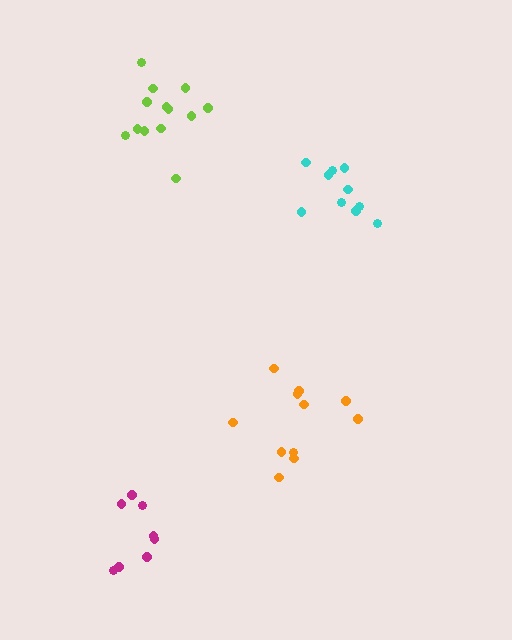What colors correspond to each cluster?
The clusters are colored: cyan, lime, orange, magenta.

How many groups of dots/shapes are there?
There are 4 groups.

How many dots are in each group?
Group 1: 10 dots, Group 2: 13 dots, Group 3: 11 dots, Group 4: 8 dots (42 total).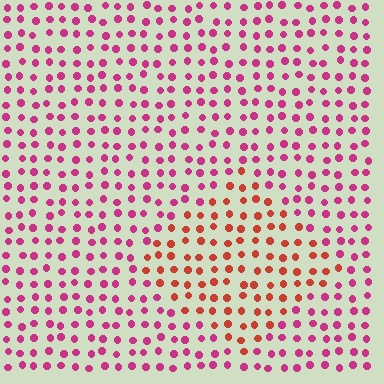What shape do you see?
I see a diamond.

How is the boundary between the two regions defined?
The boundary is defined purely by a slight shift in hue (about 39 degrees). Spacing, size, and orientation are identical on both sides.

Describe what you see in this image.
The image is filled with small magenta elements in a uniform arrangement. A diamond-shaped region is visible where the elements are tinted to a slightly different hue, forming a subtle color boundary.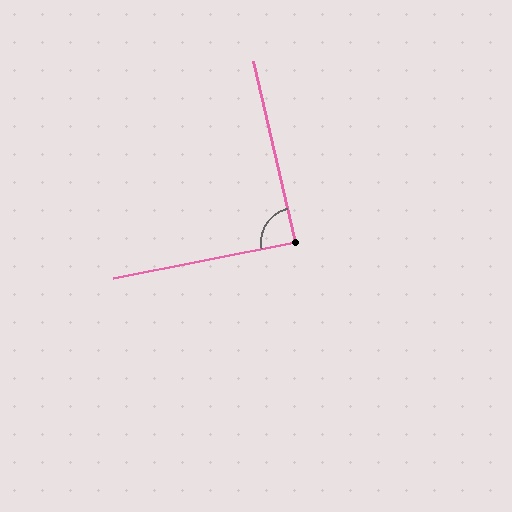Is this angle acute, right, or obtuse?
It is approximately a right angle.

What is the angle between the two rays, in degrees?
Approximately 88 degrees.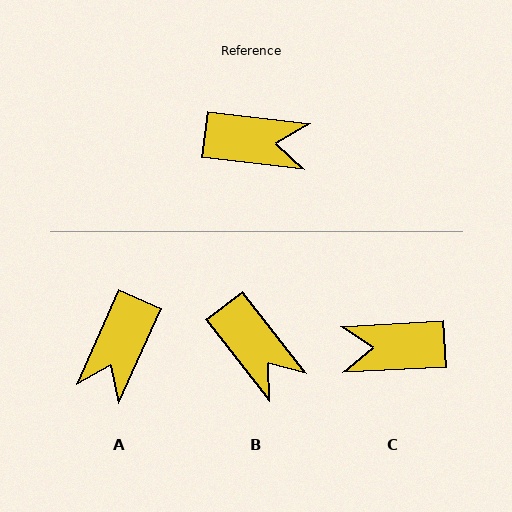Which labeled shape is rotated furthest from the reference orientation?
C, about 170 degrees away.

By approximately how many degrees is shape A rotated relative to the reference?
Approximately 107 degrees clockwise.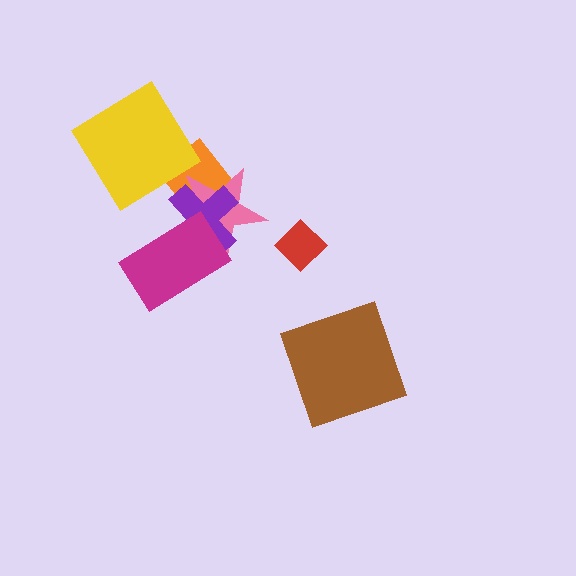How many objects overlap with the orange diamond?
3 objects overlap with the orange diamond.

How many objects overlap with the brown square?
0 objects overlap with the brown square.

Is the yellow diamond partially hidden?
No, no other shape covers it.